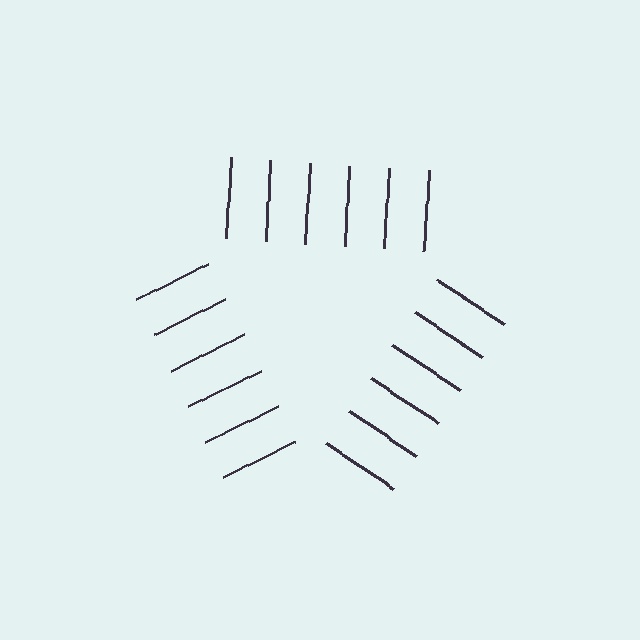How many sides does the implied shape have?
3 sides — the line-ends trace a triangle.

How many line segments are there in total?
18 — 6 along each of the 3 edges.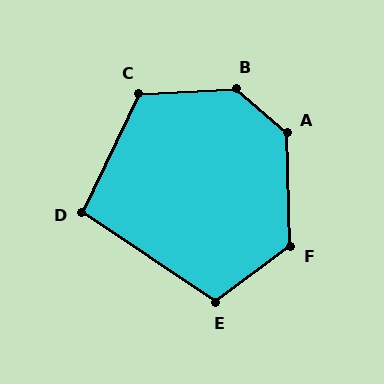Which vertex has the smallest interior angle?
D, at approximately 98 degrees.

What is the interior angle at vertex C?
Approximately 118 degrees (obtuse).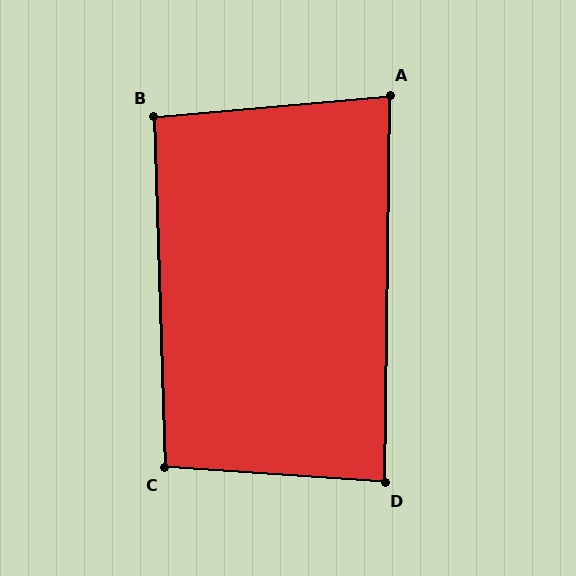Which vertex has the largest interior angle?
C, at approximately 96 degrees.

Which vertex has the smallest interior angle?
A, at approximately 84 degrees.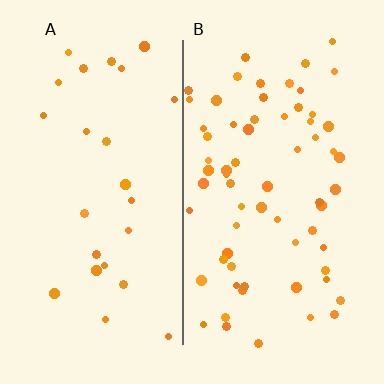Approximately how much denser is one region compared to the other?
Approximately 2.7× — region B over region A.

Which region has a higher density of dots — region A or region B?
B (the right).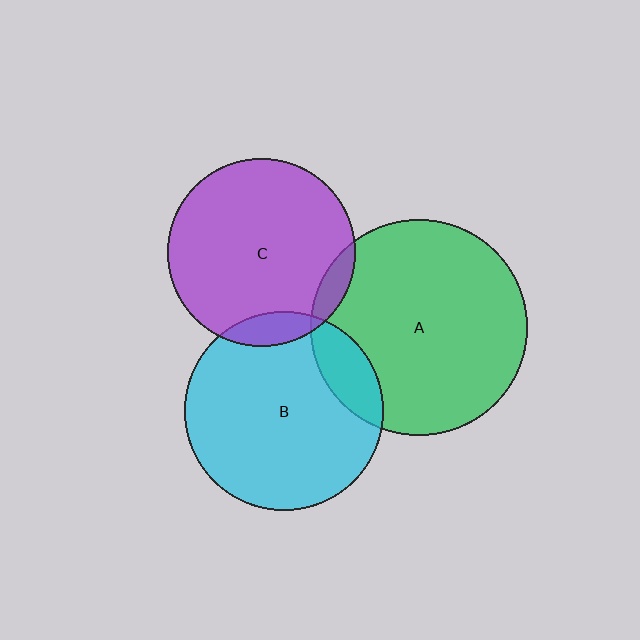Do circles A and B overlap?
Yes.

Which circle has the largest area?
Circle A (green).